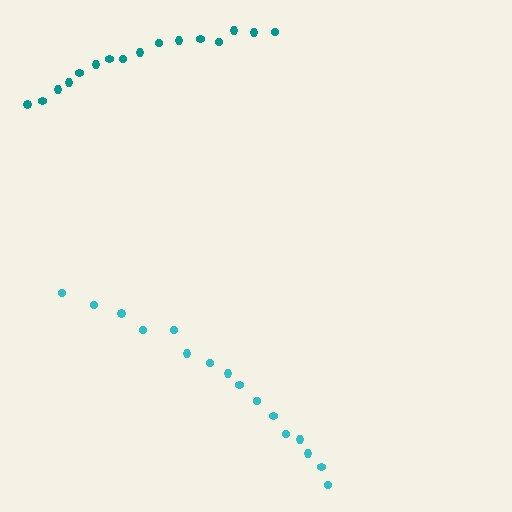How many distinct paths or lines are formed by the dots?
There are 2 distinct paths.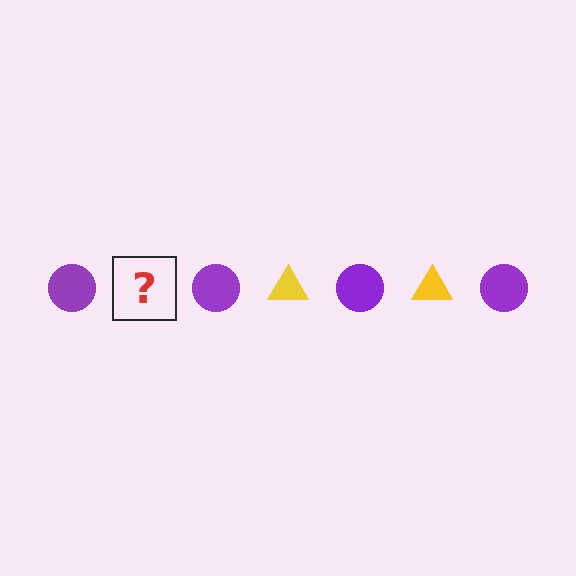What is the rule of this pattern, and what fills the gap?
The rule is that the pattern alternates between purple circle and yellow triangle. The gap should be filled with a yellow triangle.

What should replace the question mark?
The question mark should be replaced with a yellow triangle.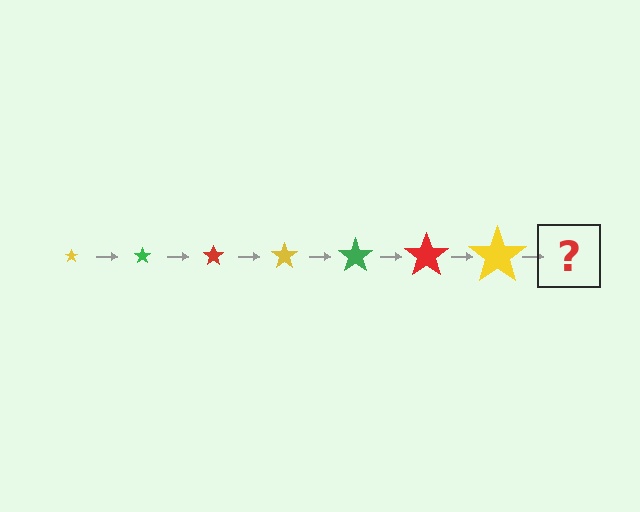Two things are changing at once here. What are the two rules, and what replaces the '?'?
The two rules are that the star grows larger each step and the color cycles through yellow, green, and red. The '?' should be a green star, larger than the previous one.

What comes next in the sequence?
The next element should be a green star, larger than the previous one.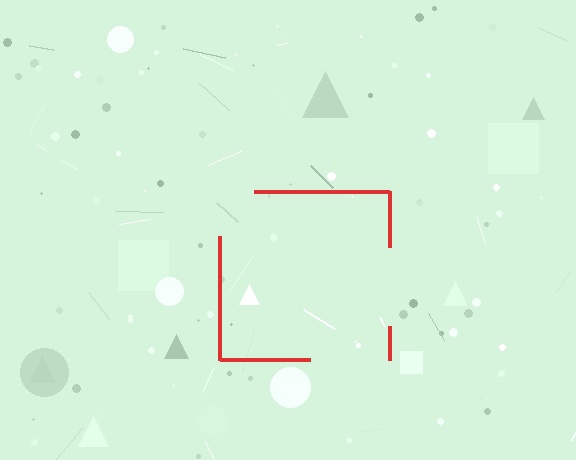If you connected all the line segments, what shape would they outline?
They would outline a square.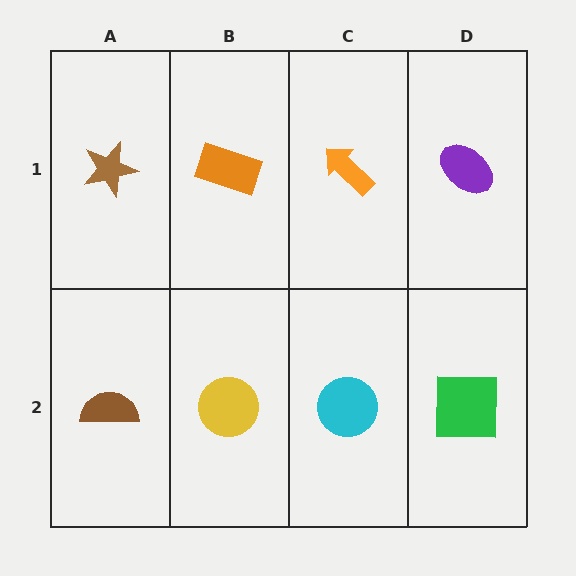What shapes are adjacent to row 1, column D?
A green square (row 2, column D), an orange arrow (row 1, column C).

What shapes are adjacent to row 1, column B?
A yellow circle (row 2, column B), a brown star (row 1, column A), an orange arrow (row 1, column C).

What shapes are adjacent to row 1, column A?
A brown semicircle (row 2, column A), an orange rectangle (row 1, column B).